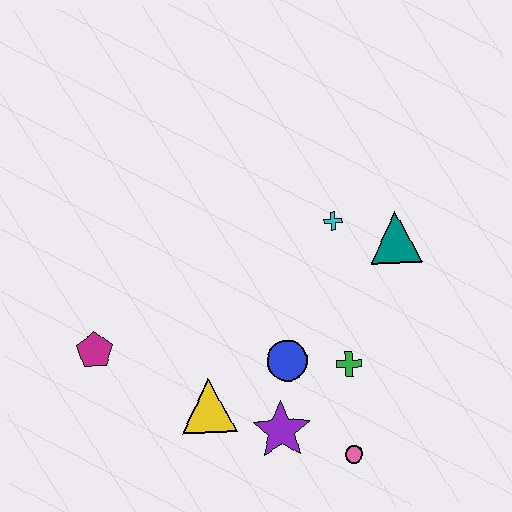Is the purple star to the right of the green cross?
No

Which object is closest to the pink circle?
The purple star is closest to the pink circle.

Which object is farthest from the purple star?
The teal triangle is farthest from the purple star.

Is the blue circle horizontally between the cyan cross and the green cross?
No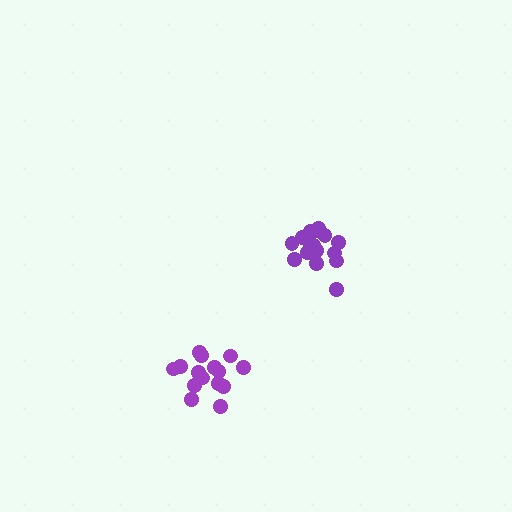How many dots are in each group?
Group 1: 17 dots, Group 2: 15 dots (32 total).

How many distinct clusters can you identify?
There are 2 distinct clusters.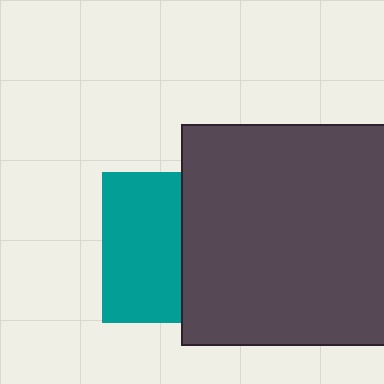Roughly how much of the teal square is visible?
About half of it is visible (roughly 53%).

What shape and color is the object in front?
The object in front is a dark gray square.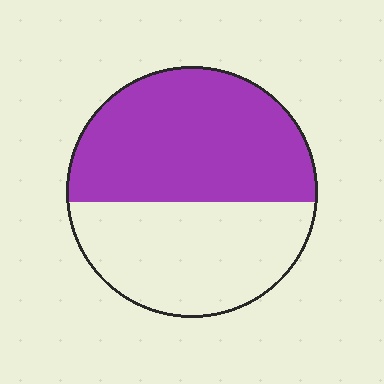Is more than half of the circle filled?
Yes.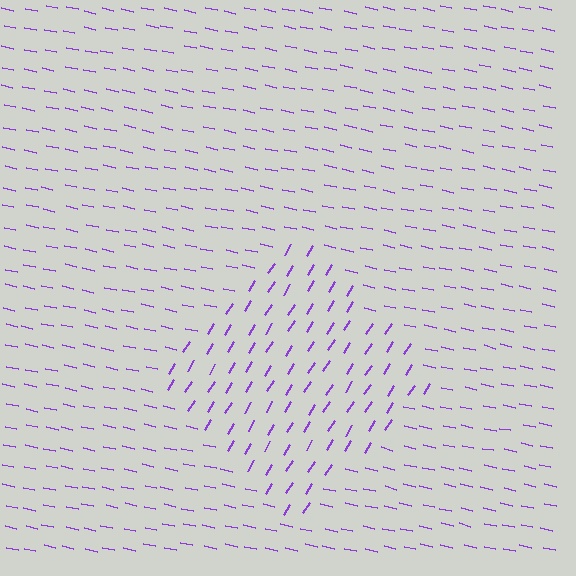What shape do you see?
I see a diamond.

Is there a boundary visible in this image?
Yes, there is a texture boundary formed by a change in line orientation.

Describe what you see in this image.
The image is filled with small purple line segments. A diamond region in the image has lines oriented differently from the surrounding lines, creating a visible texture boundary.